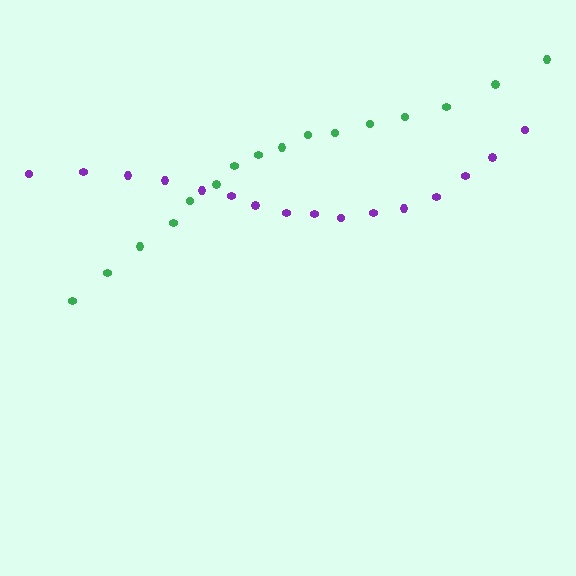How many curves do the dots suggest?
There are 2 distinct paths.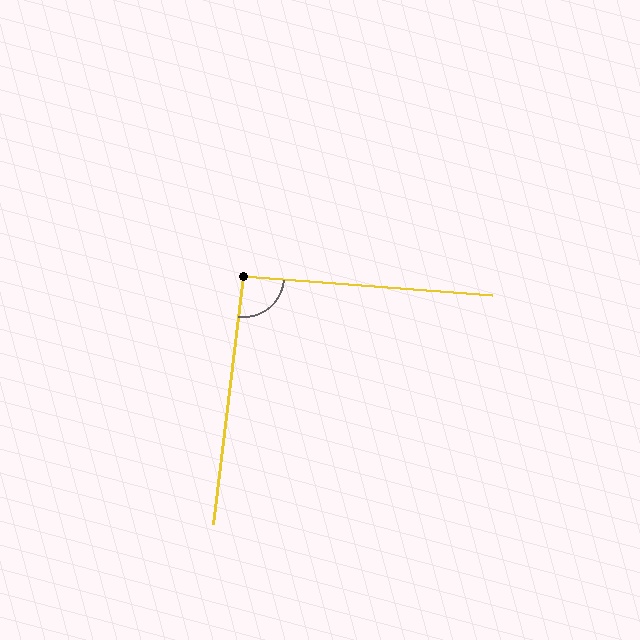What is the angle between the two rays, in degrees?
Approximately 93 degrees.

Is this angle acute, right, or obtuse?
It is approximately a right angle.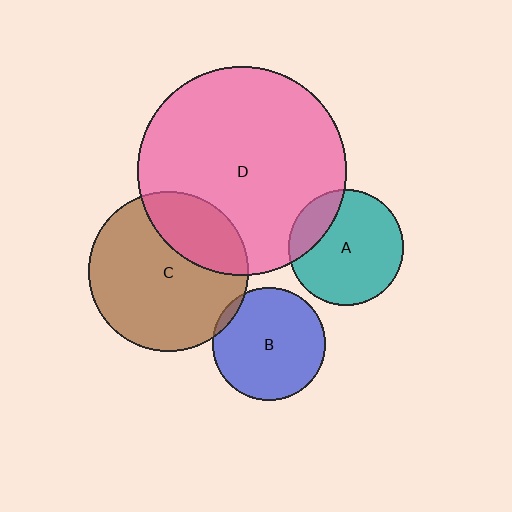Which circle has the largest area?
Circle D (pink).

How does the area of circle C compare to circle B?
Approximately 2.0 times.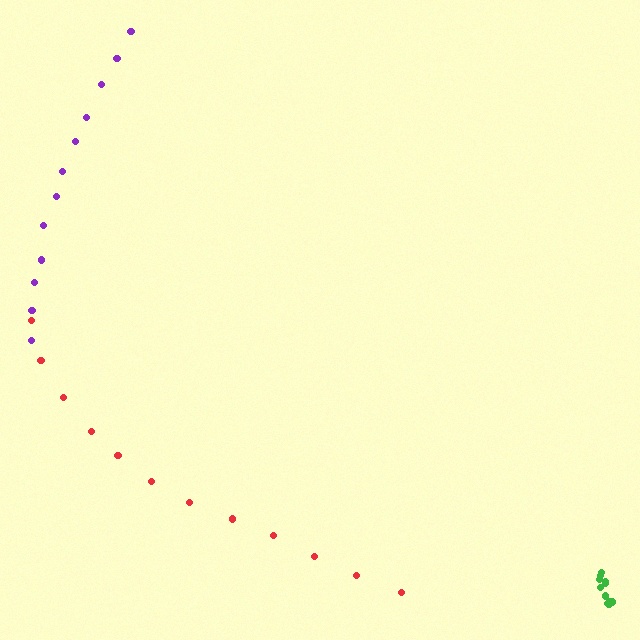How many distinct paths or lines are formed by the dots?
There are 3 distinct paths.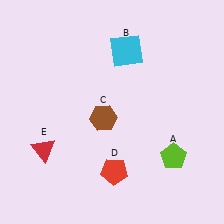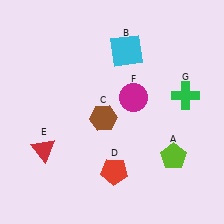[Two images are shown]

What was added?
A magenta circle (F), a green cross (G) were added in Image 2.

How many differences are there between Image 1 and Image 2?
There are 2 differences between the two images.